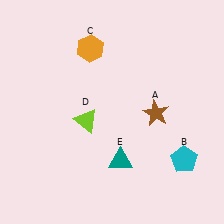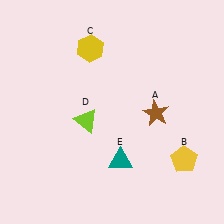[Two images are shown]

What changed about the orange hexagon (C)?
In Image 1, C is orange. In Image 2, it changed to yellow.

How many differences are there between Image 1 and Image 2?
There are 2 differences between the two images.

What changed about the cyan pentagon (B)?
In Image 1, B is cyan. In Image 2, it changed to yellow.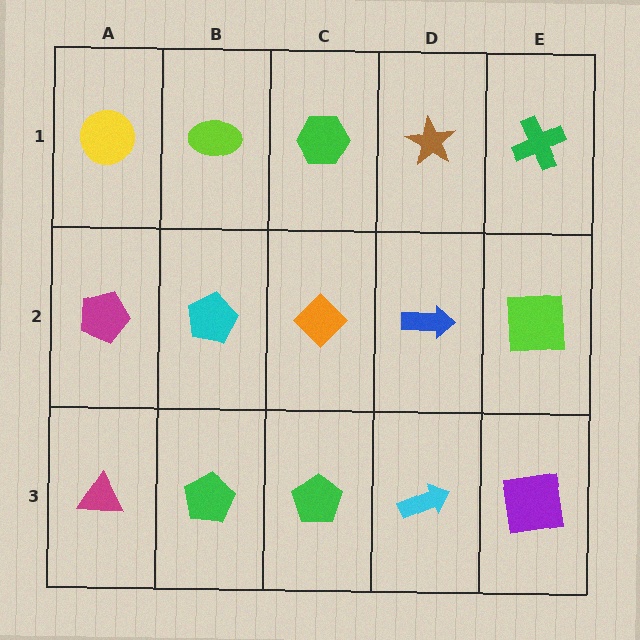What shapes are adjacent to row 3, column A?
A magenta pentagon (row 2, column A), a green pentagon (row 3, column B).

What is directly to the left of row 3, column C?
A green pentagon.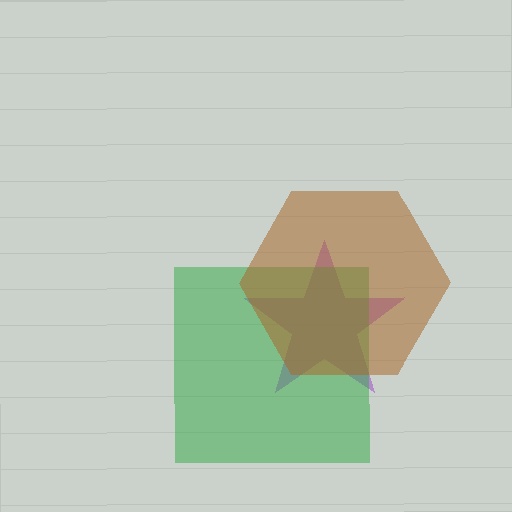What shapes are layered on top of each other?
The layered shapes are: a purple star, a green square, a brown hexagon.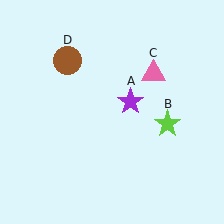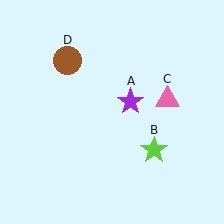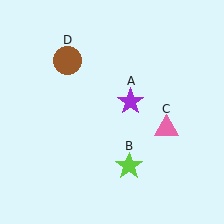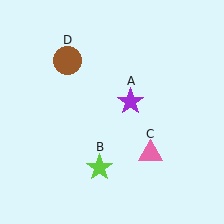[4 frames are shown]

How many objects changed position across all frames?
2 objects changed position: lime star (object B), pink triangle (object C).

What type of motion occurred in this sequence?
The lime star (object B), pink triangle (object C) rotated clockwise around the center of the scene.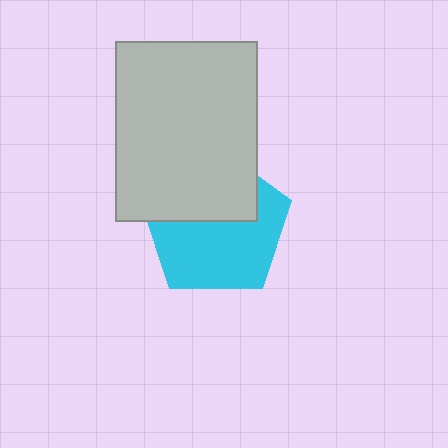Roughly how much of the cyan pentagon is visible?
About half of it is visible (roughly 59%).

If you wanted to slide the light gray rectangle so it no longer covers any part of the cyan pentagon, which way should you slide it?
Slide it up — that is the most direct way to separate the two shapes.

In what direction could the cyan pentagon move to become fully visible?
The cyan pentagon could move down. That would shift it out from behind the light gray rectangle entirely.